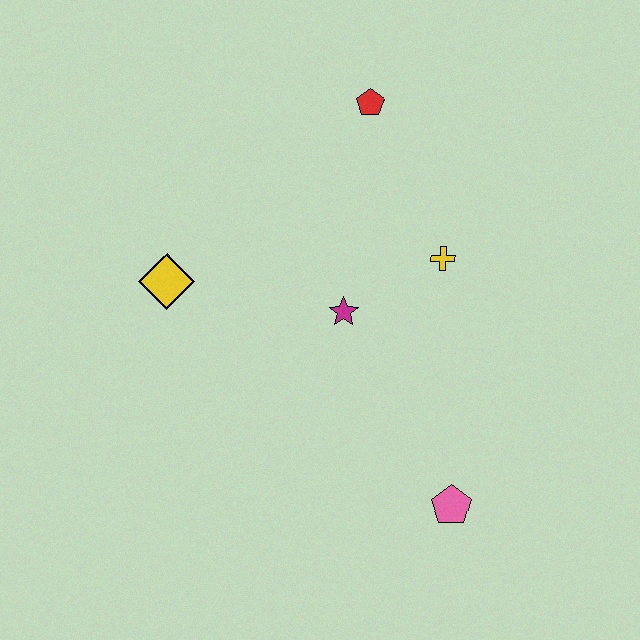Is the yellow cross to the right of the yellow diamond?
Yes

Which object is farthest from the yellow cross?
The yellow diamond is farthest from the yellow cross.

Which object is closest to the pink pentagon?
The magenta star is closest to the pink pentagon.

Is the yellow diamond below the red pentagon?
Yes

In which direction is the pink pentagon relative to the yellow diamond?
The pink pentagon is to the right of the yellow diamond.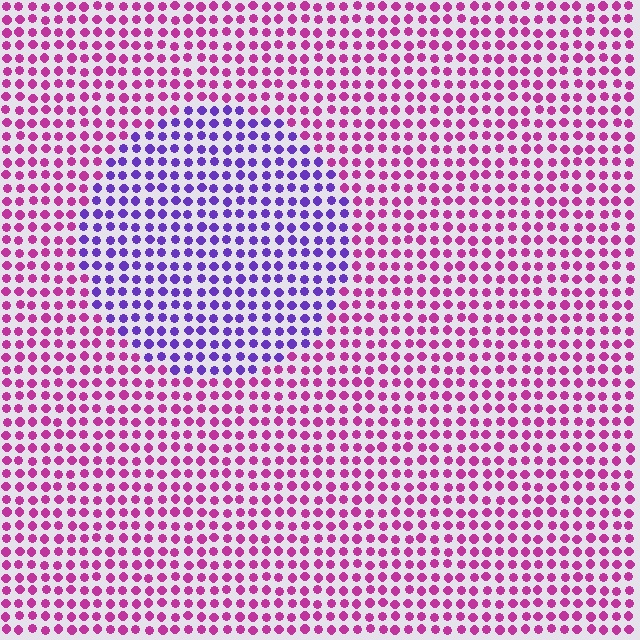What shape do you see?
I see a circle.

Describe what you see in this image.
The image is filled with small magenta elements in a uniform arrangement. A circle-shaped region is visible where the elements are tinted to a slightly different hue, forming a subtle color boundary.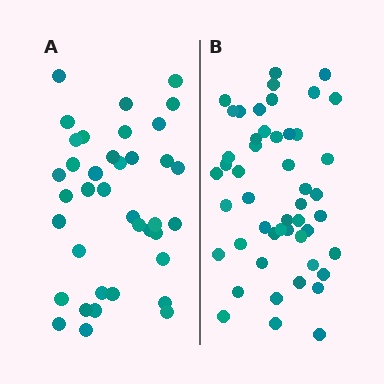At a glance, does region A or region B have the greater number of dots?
Region B (the right region) has more dots.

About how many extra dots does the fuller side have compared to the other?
Region B has roughly 12 or so more dots than region A.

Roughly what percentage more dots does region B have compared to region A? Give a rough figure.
About 30% more.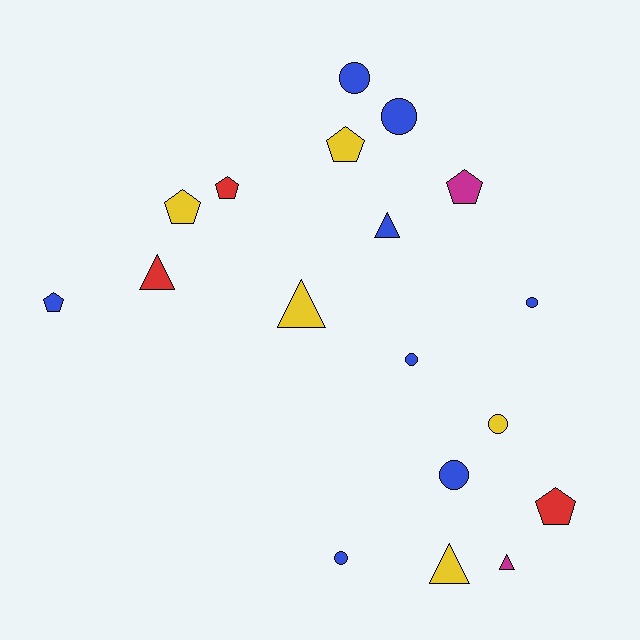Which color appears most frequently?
Blue, with 8 objects.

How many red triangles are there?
There is 1 red triangle.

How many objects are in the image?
There are 18 objects.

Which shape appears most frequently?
Circle, with 7 objects.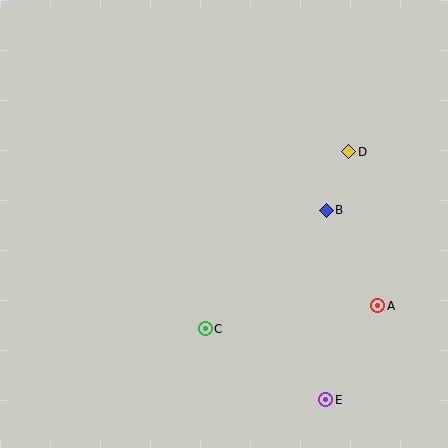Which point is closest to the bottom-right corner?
Point E is closest to the bottom-right corner.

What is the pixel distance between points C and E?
The distance between C and E is 140 pixels.